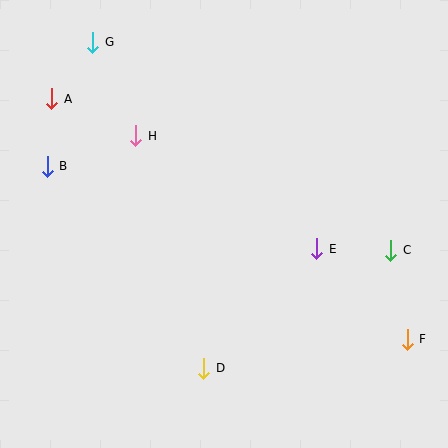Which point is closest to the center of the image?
Point E at (317, 249) is closest to the center.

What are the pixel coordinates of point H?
Point H is at (136, 136).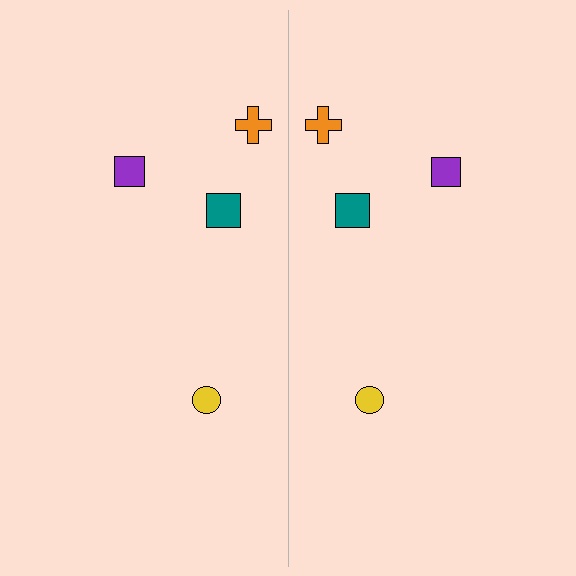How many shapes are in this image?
There are 8 shapes in this image.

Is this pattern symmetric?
Yes, this pattern has bilateral (reflection) symmetry.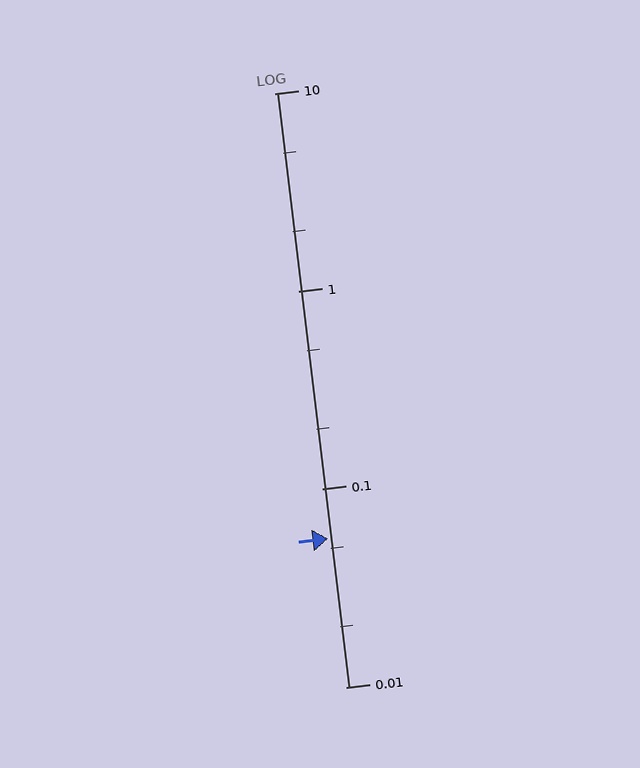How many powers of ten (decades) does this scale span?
The scale spans 3 decades, from 0.01 to 10.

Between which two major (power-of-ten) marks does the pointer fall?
The pointer is between 0.01 and 0.1.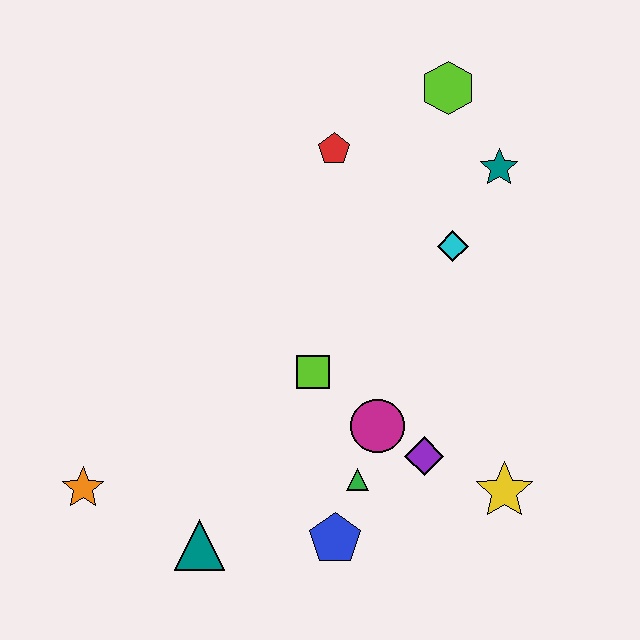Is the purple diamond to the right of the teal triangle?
Yes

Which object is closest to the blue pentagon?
The green triangle is closest to the blue pentagon.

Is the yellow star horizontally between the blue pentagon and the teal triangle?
No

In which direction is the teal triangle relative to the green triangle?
The teal triangle is to the left of the green triangle.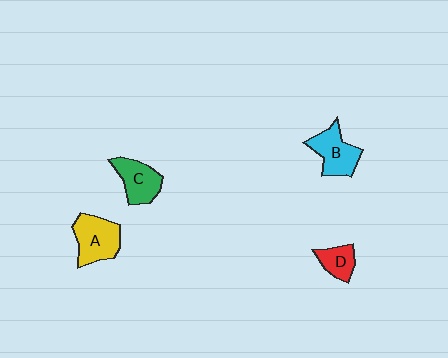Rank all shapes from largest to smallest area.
From largest to smallest: A (yellow), B (cyan), C (green), D (red).